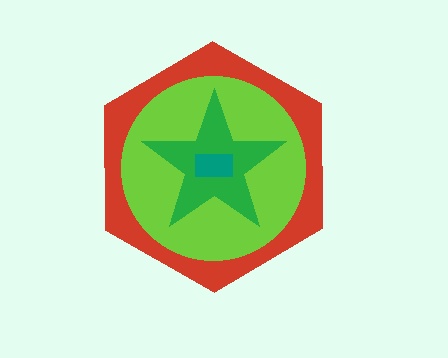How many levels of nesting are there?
4.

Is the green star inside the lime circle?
Yes.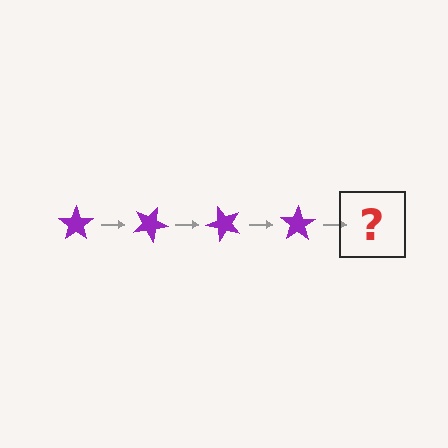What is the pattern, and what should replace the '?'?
The pattern is that the star rotates 25 degrees each step. The '?' should be a purple star rotated 100 degrees.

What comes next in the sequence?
The next element should be a purple star rotated 100 degrees.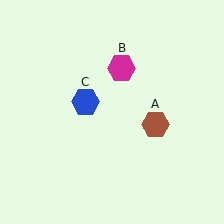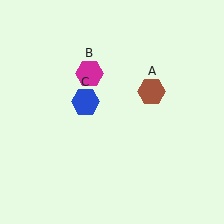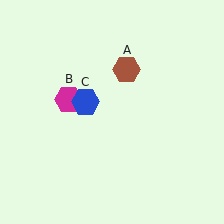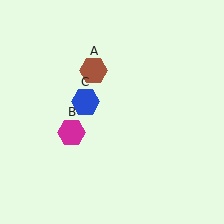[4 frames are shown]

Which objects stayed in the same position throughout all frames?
Blue hexagon (object C) remained stationary.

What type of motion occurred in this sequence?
The brown hexagon (object A), magenta hexagon (object B) rotated counterclockwise around the center of the scene.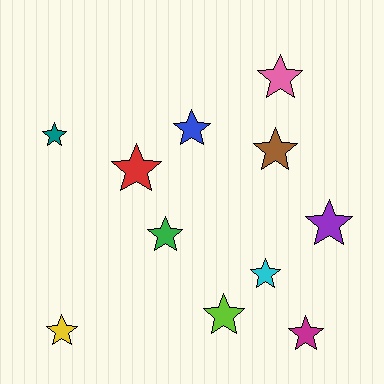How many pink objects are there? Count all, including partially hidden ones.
There is 1 pink object.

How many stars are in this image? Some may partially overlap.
There are 11 stars.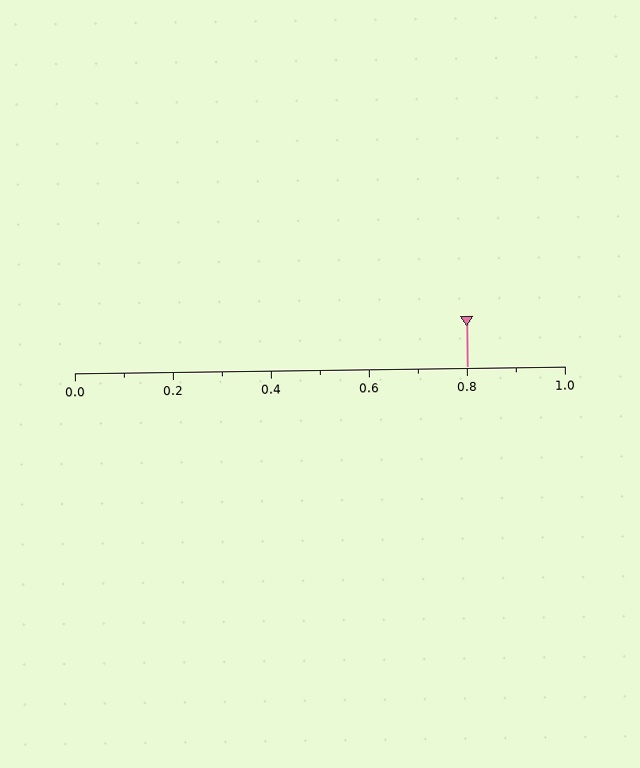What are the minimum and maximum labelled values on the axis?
The axis runs from 0.0 to 1.0.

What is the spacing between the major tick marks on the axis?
The major ticks are spaced 0.2 apart.